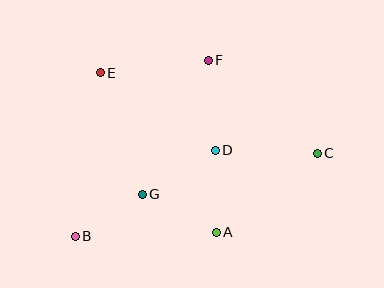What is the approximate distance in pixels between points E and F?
The distance between E and F is approximately 109 pixels.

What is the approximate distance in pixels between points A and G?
The distance between A and G is approximately 83 pixels.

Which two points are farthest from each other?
Points B and C are farthest from each other.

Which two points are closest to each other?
Points B and G are closest to each other.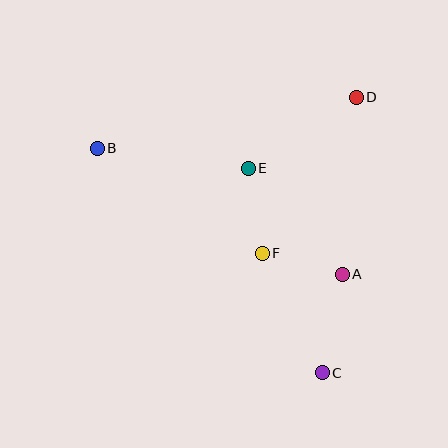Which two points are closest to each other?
Points A and F are closest to each other.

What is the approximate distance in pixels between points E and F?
The distance between E and F is approximately 86 pixels.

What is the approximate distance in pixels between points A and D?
The distance between A and D is approximately 177 pixels.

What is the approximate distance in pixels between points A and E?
The distance between A and E is approximately 142 pixels.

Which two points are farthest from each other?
Points B and C are farthest from each other.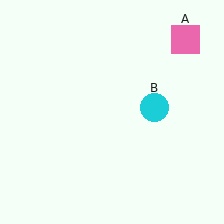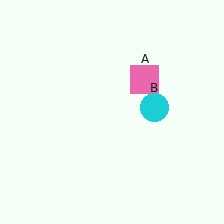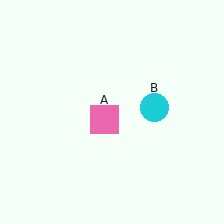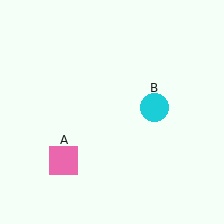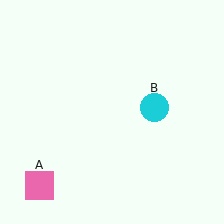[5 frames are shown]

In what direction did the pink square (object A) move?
The pink square (object A) moved down and to the left.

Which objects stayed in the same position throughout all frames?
Cyan circle (object B) remained stationary.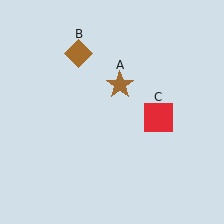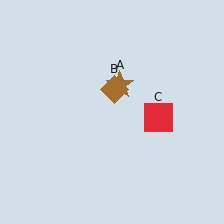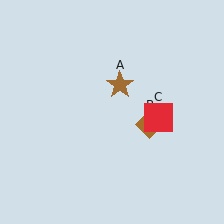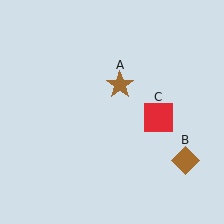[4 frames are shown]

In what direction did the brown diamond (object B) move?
The brown diamond (object B) moved down and to the right.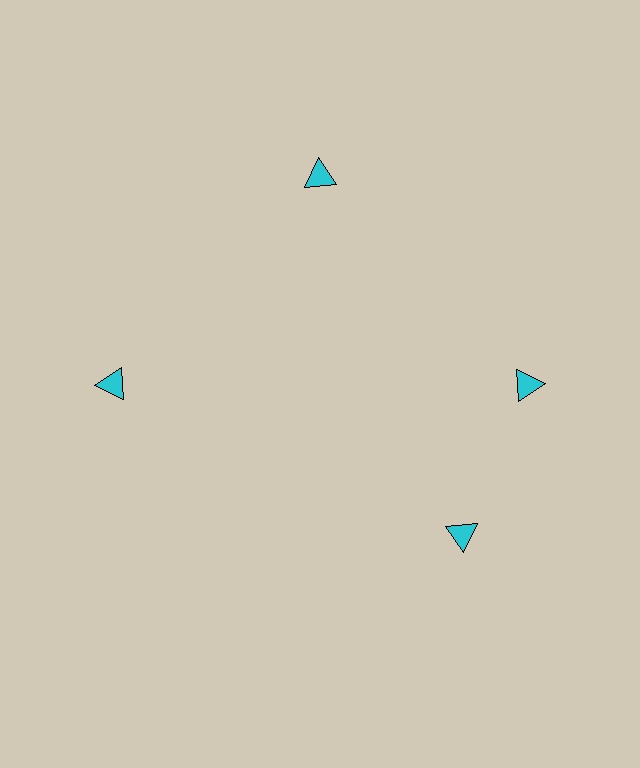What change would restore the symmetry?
The symmetry would be restored by rotating it back into even spacing with its neighbors so that all 4 triangles sit at equal angles and equal distance from the center.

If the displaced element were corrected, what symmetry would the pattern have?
It would have 4-fold rotational symmetry — the pattern would map onto itself every 90 degrees.